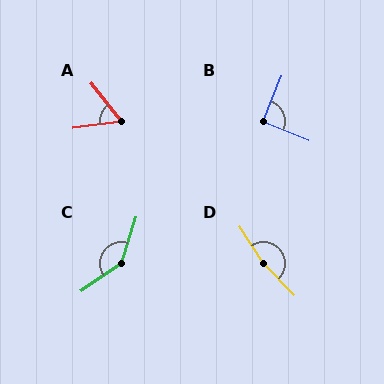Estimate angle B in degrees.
Approximately 91 degrees.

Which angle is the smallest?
A, at approximately 59 degrees.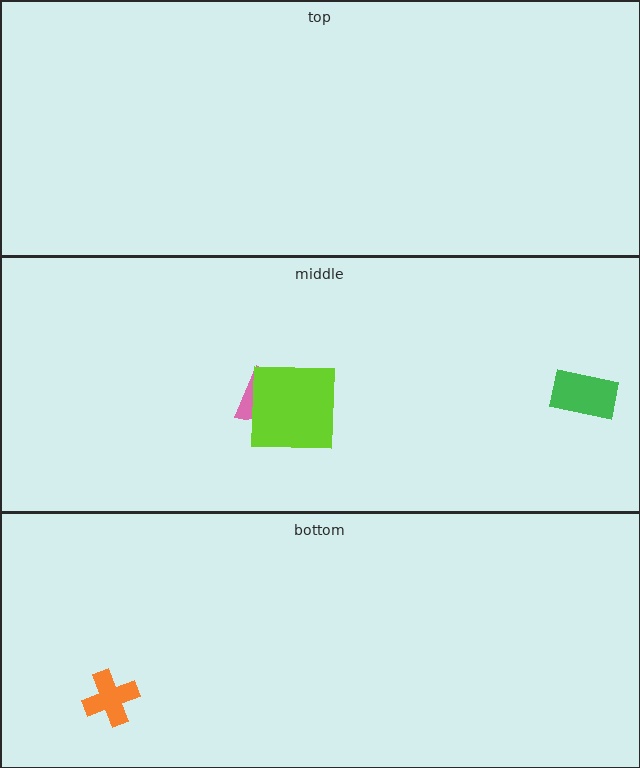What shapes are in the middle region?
The pink semicircle, the lime square, the green rectangle.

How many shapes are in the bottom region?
1.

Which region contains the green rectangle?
The middle region.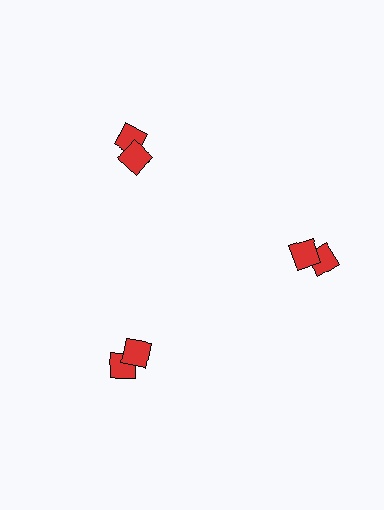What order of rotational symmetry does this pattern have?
This pattern has 3-fold rotational symmetry.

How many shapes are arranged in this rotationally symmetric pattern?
There are 6 shapes, arranged in 3 groups of 2.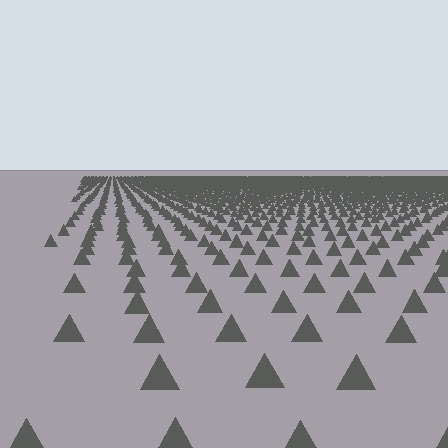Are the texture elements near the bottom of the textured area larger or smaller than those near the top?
Larger. Near the bottom, elements are closer to the viewer and appear at a bigger on-screen size.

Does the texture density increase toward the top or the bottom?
Density increases toward the top.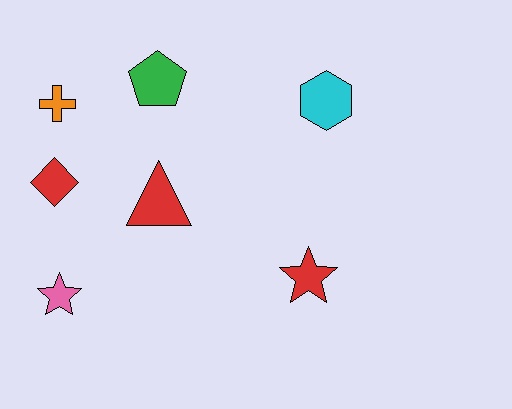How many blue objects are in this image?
There are no blue objects.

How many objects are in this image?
There are 7 objects.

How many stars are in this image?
There are 2 stars.